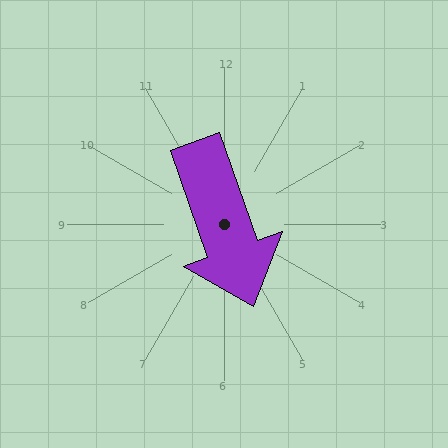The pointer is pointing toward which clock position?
Roughly 5 o'clock.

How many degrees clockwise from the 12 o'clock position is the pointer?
Approximately 161 degrees.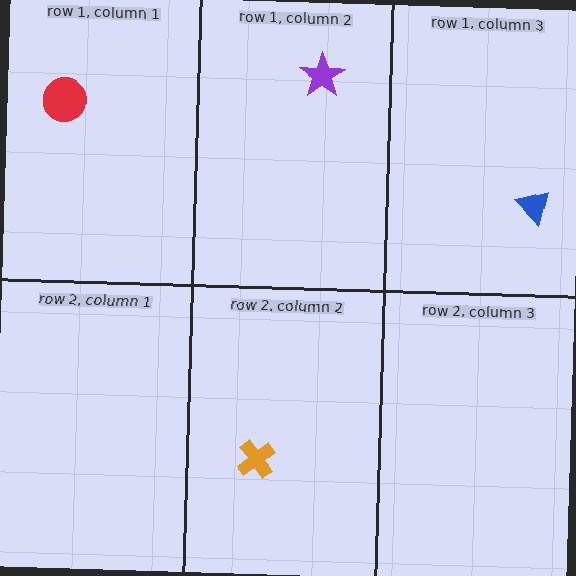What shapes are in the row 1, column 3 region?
The blue triangle.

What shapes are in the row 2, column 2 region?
The orange cross.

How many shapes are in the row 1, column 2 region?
1.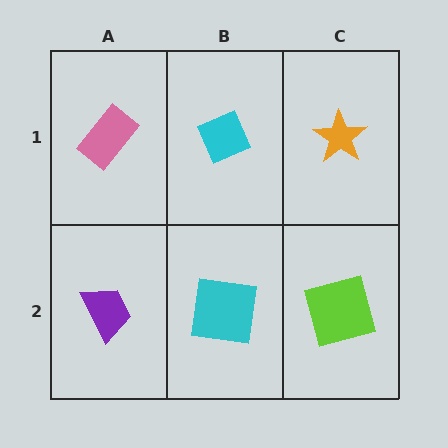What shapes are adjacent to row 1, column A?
A purple trapezoid (row 2, column A), a cyan diamond (row 1, column B).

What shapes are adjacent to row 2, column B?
A cyan diamond (row 1, column B), a purple trapezoid (row 2, column A), a lime square (row 2, column C).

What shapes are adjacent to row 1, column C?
A lime square (row 2, column C), a cyan diamond (row 1, column B).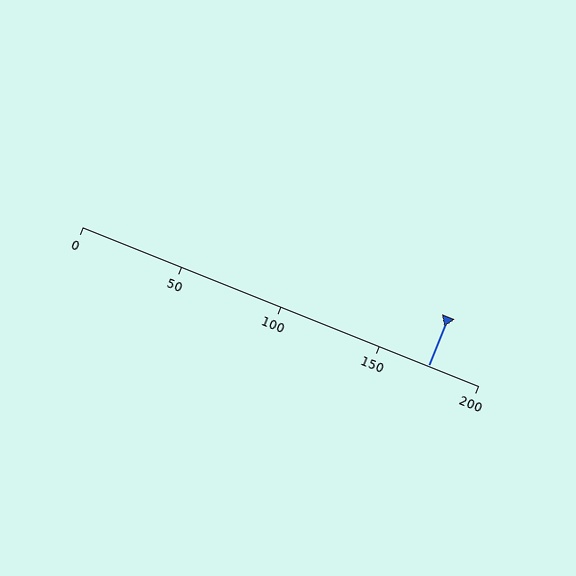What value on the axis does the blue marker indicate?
The marker indicates approximately 175.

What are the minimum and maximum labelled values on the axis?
The axis runs from 0 to 200.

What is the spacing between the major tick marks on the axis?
The major ticks are spaced 50 apart.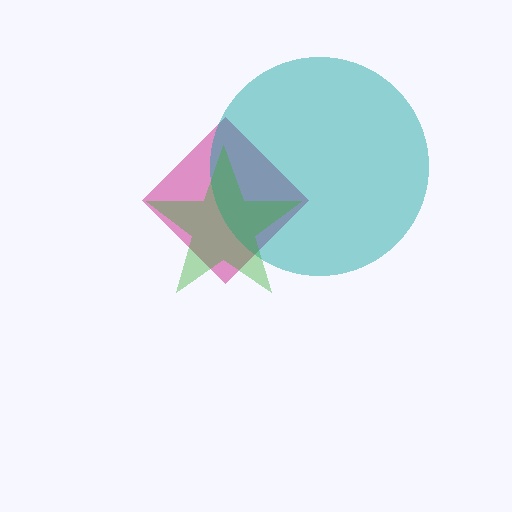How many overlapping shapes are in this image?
There are 3 overlapping shapes in the image.